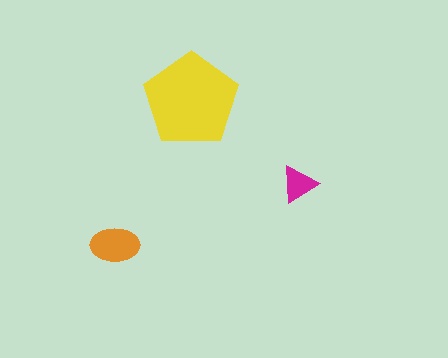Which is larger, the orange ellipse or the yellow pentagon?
The yellow pentagon.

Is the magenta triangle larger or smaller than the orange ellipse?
Smaller.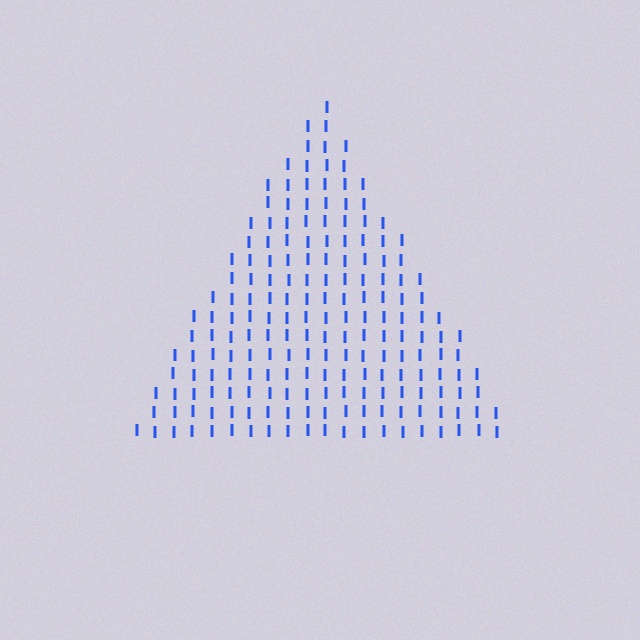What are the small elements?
The small elements are letter I's.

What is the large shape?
The large shape is a triangle.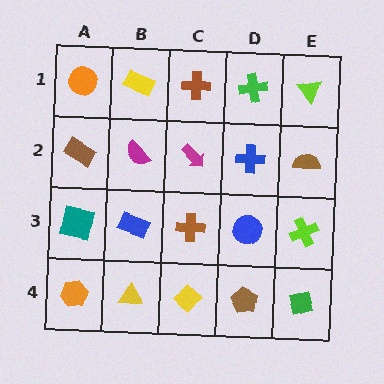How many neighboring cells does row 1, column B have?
3.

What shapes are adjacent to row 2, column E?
A lime triangle (row 1, column E), a lime cross (row 3, column E), a blue cross (row 2, column D).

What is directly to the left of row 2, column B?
A brown rectangle.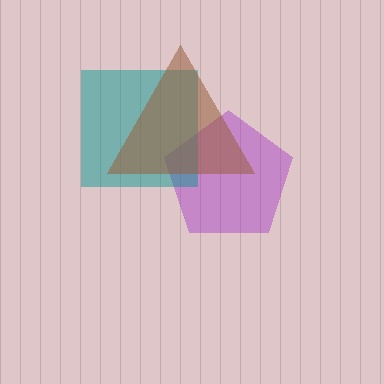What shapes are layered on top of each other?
The layered shapes are: a purple pentagon, a teal square, a brown triangle.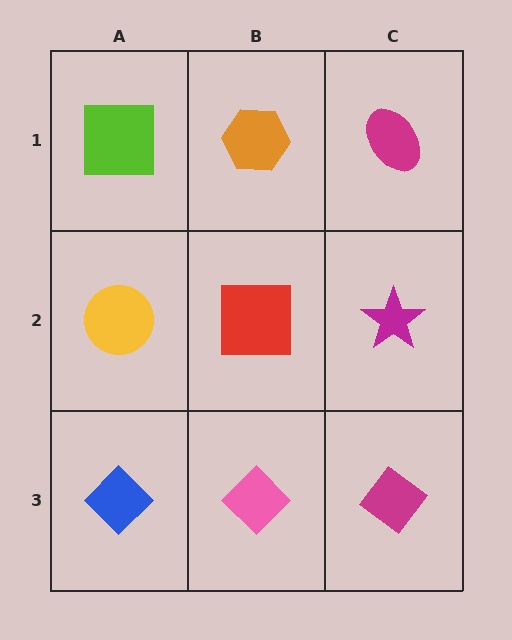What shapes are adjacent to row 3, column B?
A red square (row 2, column B), a blue diamond (row 3, column A), a magenta diamond (row 3, column C).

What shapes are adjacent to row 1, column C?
A magenta star (row 2, column C), an orange hexagon (row 1, column B).